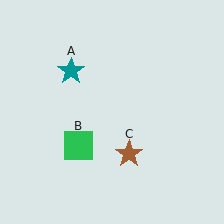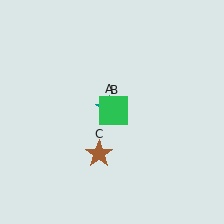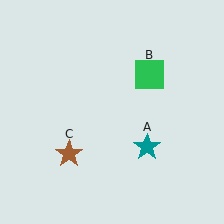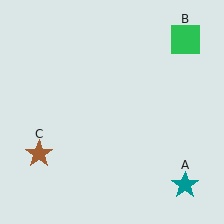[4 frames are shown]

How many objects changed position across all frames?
3 objects changed position: teal star (object A), green square (object B), brown star (object C).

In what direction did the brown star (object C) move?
The brown star (object C) moved left.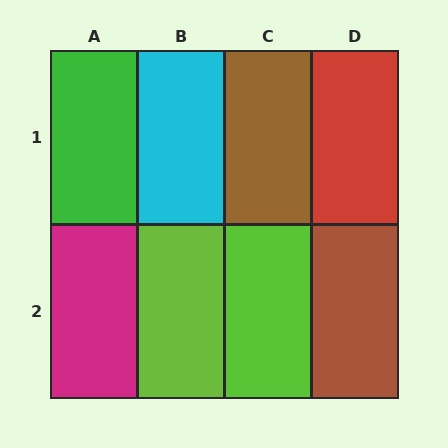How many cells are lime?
2 cells are lime.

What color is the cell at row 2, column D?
Brown.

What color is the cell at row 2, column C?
Lime.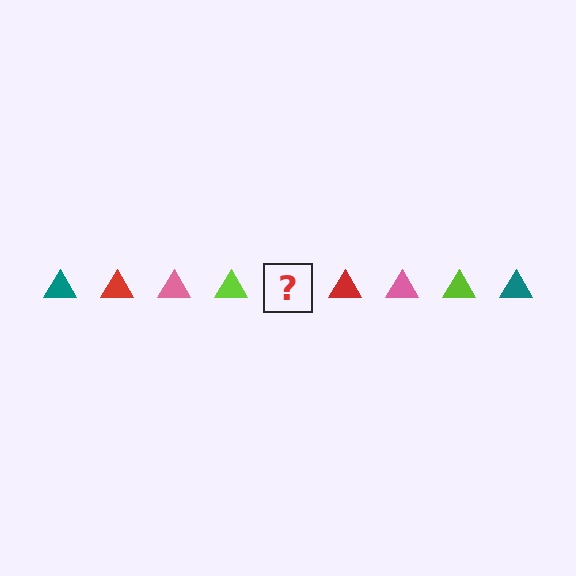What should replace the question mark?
The question mark should be replaced with a teal triangle.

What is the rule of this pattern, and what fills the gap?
The rule is that the pattern cycles through teal, red, pink, lime triangles. The gap should be filled with a teal triangle.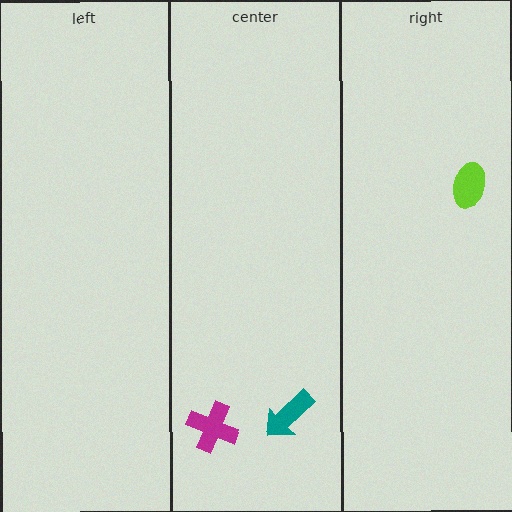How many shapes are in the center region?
2.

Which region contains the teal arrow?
The center region.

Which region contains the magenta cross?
The center region.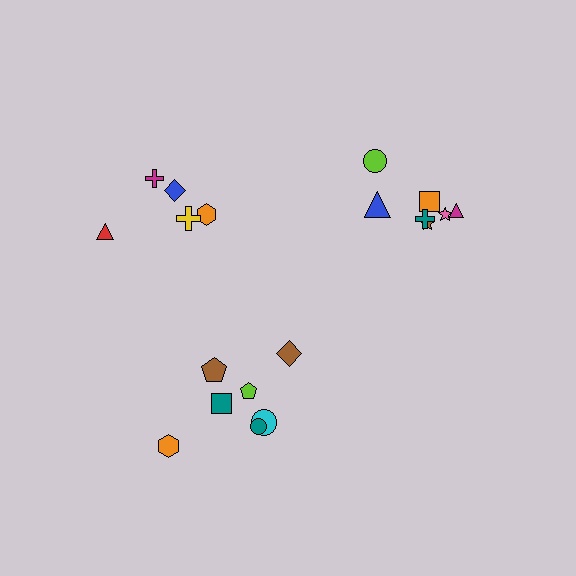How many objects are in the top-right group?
There are 7 objects.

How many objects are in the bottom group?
There are 7 objects.